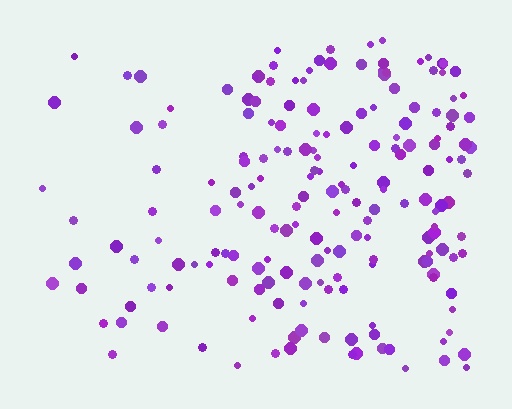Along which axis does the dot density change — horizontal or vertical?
Horizontal.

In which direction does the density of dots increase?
From left to right, with the right side densest.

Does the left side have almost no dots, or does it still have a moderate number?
Still a moderate number, just noticeably fewer than the right.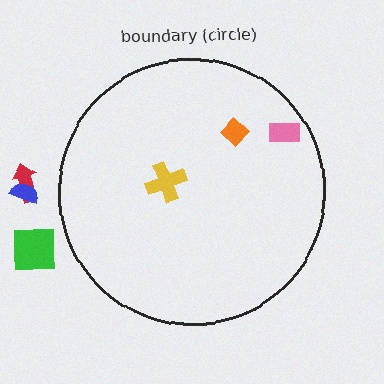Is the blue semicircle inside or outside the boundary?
Outside.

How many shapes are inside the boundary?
3 inside, 3 outside.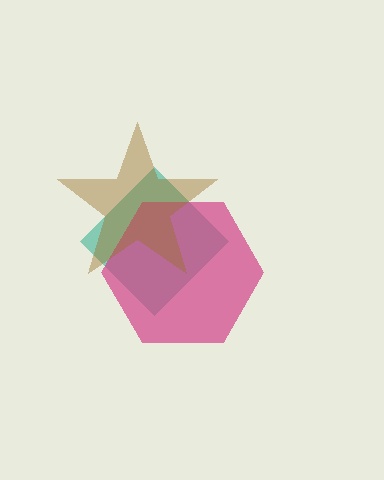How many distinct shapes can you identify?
There are 3 distinct shapes: a teal diamond, a magenta hexagon, a brown star.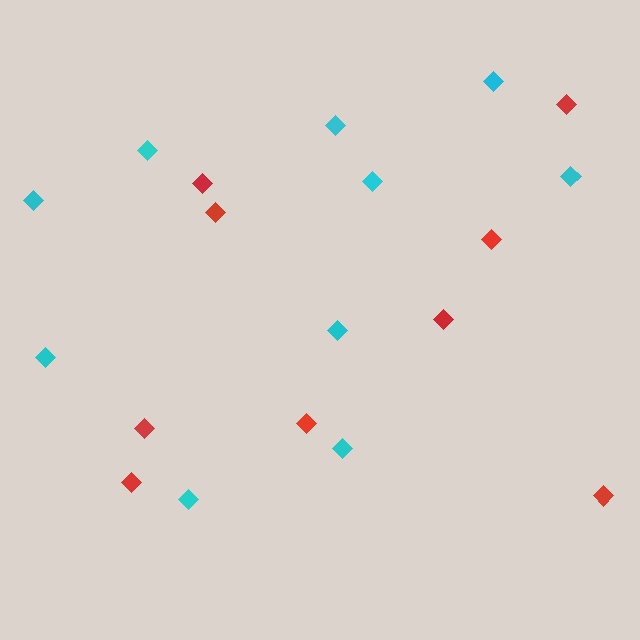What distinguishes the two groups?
There are 2 groups: one group of red diamonds (9) and one group of cyan diamonds (10).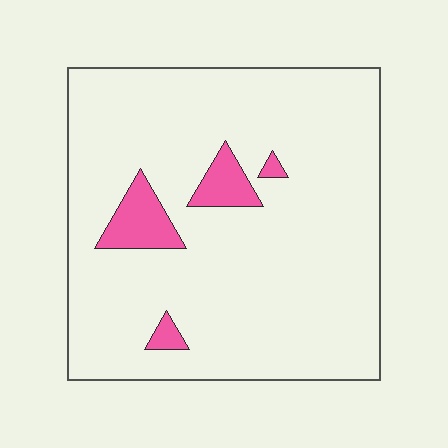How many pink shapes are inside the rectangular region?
4.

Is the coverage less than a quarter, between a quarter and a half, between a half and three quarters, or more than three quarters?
Less than a quarter.